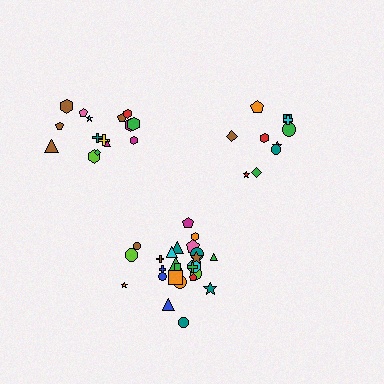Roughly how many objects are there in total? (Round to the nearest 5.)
Roughly 50 objects in total.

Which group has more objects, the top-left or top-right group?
The top-left group.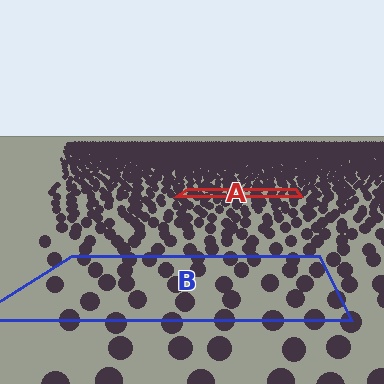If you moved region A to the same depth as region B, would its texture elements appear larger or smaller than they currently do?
They would appear larger. At a closer depth, the same texture elements are projected at a bigger on-screen size.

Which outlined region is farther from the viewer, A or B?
Region A is farther from the viewer — the texture elements inside it appear smaller and more densely packed.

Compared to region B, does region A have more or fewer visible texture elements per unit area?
Region A has more texture elements per unit area — they are packed more densely because it is farther away.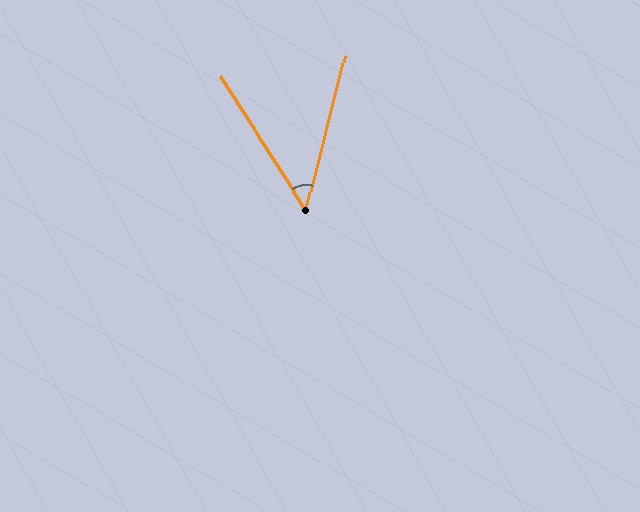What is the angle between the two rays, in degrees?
Approximately 47 degrees.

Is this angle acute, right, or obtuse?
It is acute.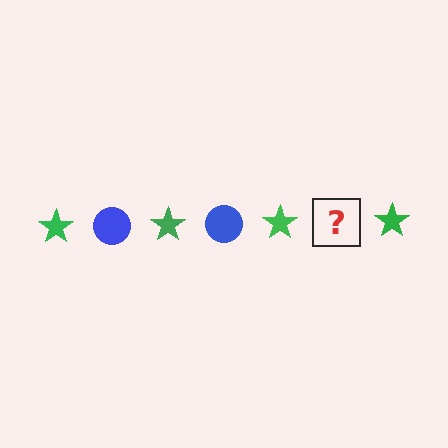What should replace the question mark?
The question mark should be replaced with a blue circle.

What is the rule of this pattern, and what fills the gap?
The rule is that the pattern alternates between green star and blue circle. The gap should be filled with a blue circle.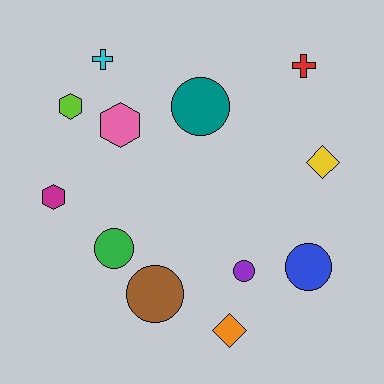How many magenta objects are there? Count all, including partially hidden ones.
There is 1 magenta object.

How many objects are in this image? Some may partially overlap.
There are 12 objects.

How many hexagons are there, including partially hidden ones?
There are 3 hexagons.